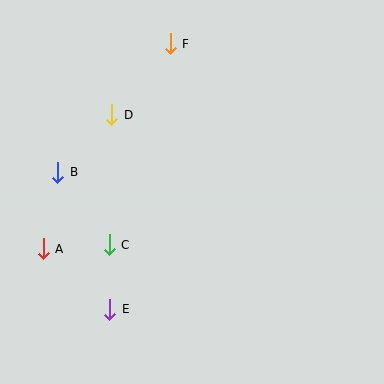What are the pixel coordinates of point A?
Point A is at (43, 249).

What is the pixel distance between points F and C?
The distance between F and C is 210 pixels.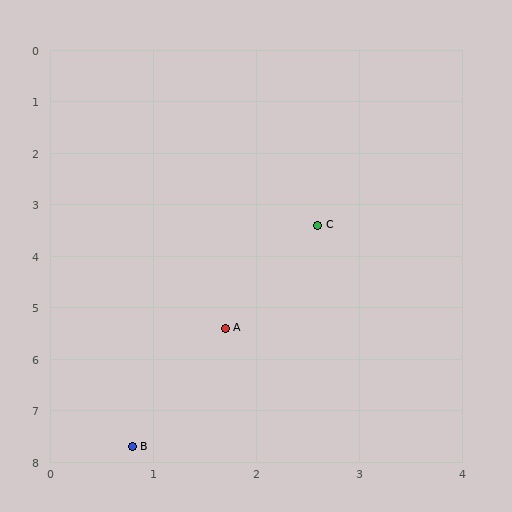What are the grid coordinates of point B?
Point B is at approximately (0.8, 7.7).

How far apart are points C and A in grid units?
Points C and A are about 2.2 grid units apart.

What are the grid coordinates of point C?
Point C is at approximately (2.6, 3.4).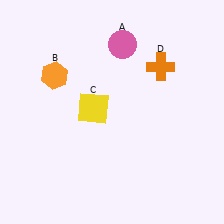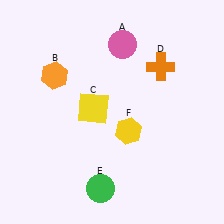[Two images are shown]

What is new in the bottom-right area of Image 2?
A yellow hexagon (F) was added in the bottom-right area of Image 2.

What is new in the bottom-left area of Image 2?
A green circle (E) was added in the bottom-left area of Image 2.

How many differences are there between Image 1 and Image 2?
There are 2 differences between the two images.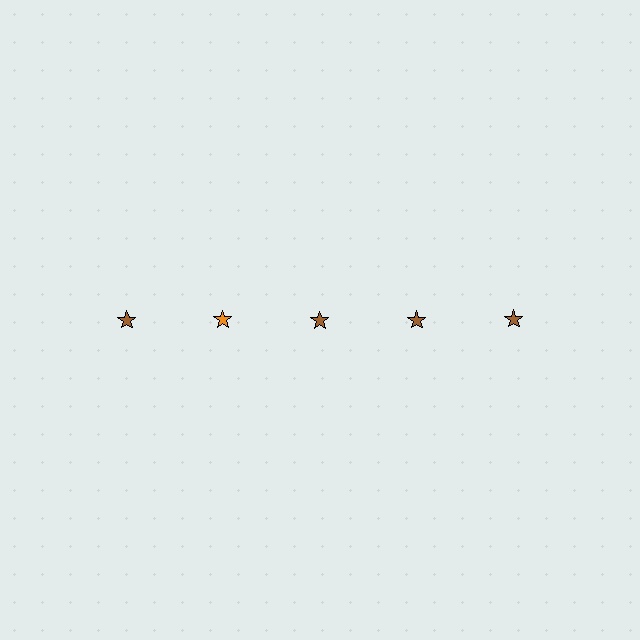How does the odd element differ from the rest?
It has a different color: orange instead of brown.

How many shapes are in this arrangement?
There are 5 shapes arranged in a grid pattern.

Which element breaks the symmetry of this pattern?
The orange star in the top row, second from left column breaks the symmetry. All other shapes are brown stars.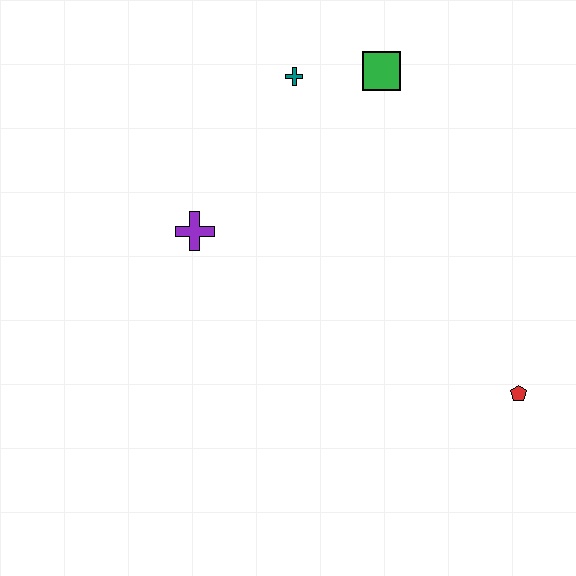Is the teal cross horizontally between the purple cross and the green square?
Yes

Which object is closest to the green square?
The teal cross is closest to the green square.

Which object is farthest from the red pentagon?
The teal cross is farthest from the red pentagon.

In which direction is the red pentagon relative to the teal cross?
The red pentagon is below the teal cross.